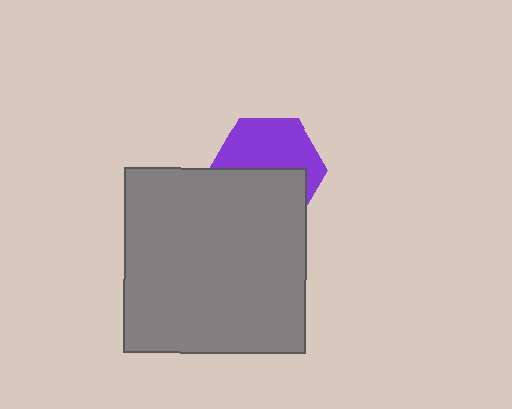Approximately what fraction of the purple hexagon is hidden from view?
Roughly 49% of the purple hexagon is hidden behind the gray rectangle.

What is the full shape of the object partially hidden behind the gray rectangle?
The partially hidden object is a purple hexagon.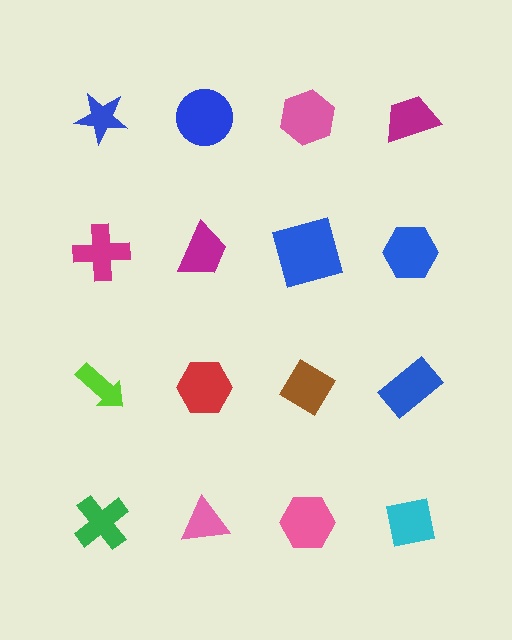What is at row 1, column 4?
A magenta trapezoid.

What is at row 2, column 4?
A blue hexagon.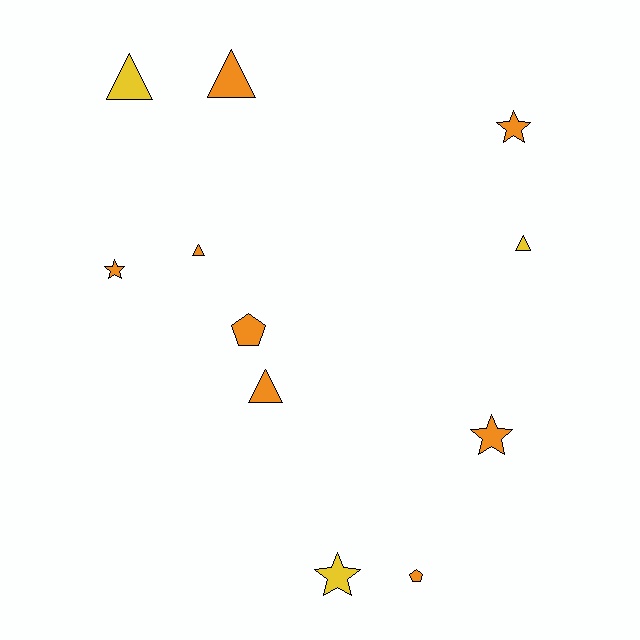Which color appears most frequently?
Orange, with 8 objects.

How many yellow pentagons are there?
There are no yellow pentagons.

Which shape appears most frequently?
Triangle, with 5 objects.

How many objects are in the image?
There are 11 objects.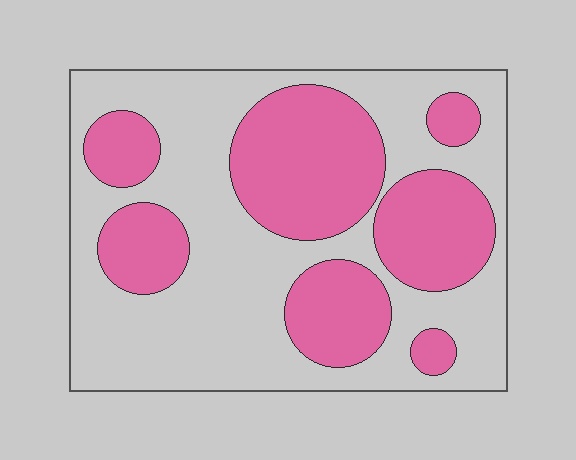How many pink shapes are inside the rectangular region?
7.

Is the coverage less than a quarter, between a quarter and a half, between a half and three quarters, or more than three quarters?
Between a quarter and a half.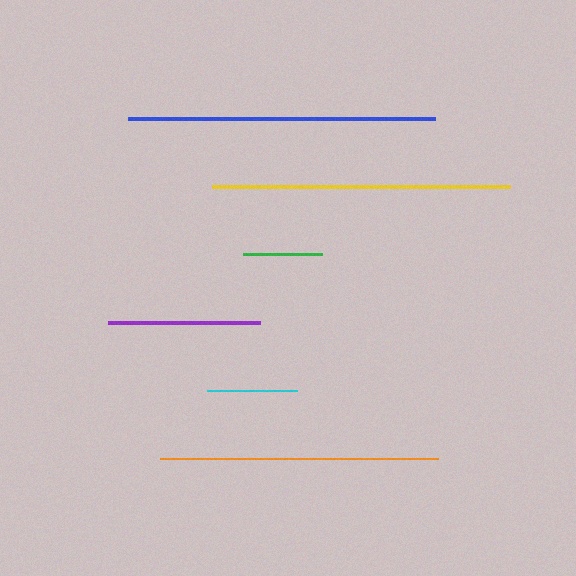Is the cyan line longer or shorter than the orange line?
The orange line is longer than the cyan line.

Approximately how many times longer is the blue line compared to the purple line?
The blue line is approximately 2.0 times the length of the purple line.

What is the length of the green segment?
The green segment is approximately 79 pixels long.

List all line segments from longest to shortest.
From longest to shortest: blue, yellow, orange, purple, cyan, green.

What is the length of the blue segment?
The blue segment is approximately 306 pixels long.